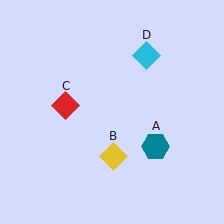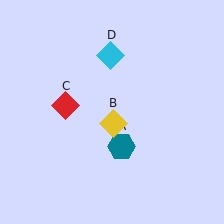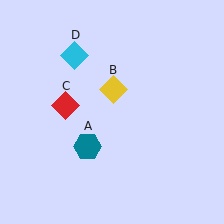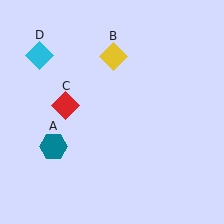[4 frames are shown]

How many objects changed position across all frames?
3 objects changed position: teal hexagon (object A), yellow diamond (object B), cyan diamond (object D).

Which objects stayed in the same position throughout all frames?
Red diamond (object C) remained stationary.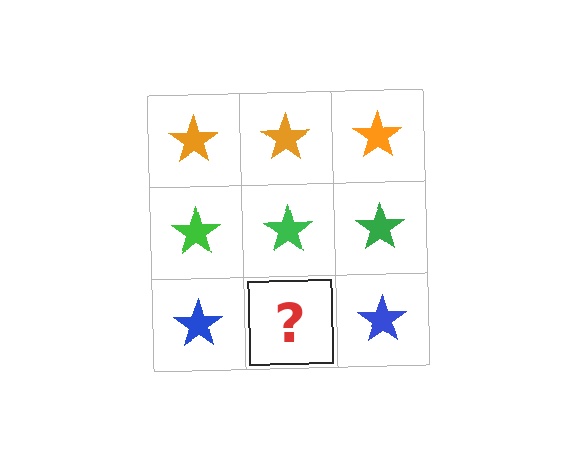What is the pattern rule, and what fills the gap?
The rule is that each row has a consistent color. The gap should be filled with a blue star.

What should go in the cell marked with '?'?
The missing cell should contain a blue star.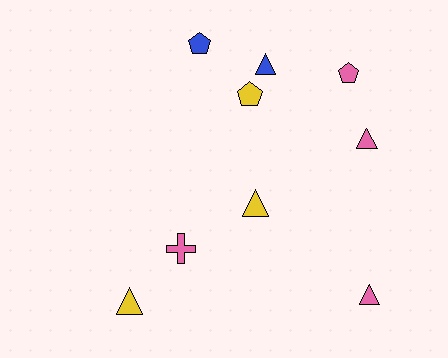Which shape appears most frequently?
Triangle, with 5 objects.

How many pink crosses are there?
There is 1 pink cross.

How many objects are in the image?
There are 9 objects.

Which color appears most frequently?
Pink, with 4 objects.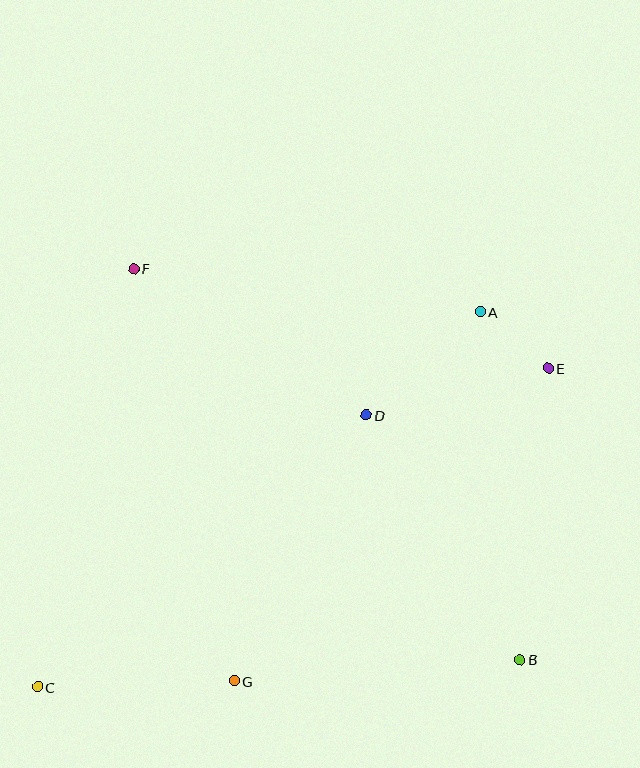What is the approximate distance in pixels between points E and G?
The distance between E and G is approximately 443 pixels.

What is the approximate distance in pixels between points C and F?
The distance between C and F is approximately 429 pixels.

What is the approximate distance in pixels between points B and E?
The distance between B and E is approximately 293 pixels.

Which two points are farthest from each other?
Points C and E are farthest from each other.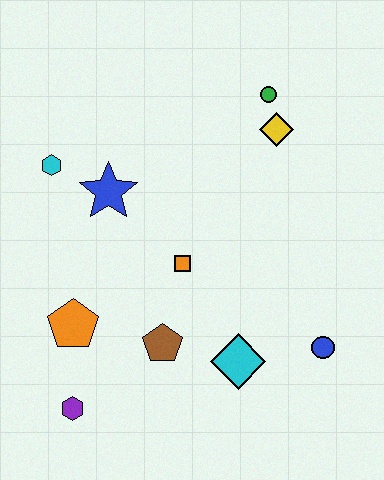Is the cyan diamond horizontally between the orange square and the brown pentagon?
No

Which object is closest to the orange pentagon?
The purple hexagon is closest to the orange pentagon.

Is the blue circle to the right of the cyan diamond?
Yes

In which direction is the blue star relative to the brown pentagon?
The blue star is above the brown pentagon.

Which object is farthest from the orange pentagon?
The green circle is farthest from the orange pentagon.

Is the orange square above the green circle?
No